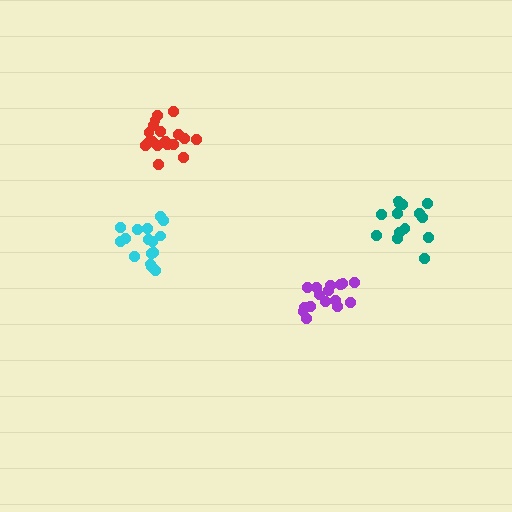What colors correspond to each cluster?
The clusters are colored: red, teal, cyan, purple.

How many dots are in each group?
Group 1: 18 dots, Group 2: 14 dots, Group 3: 16 dots, Group 4: 16 dots (64 total).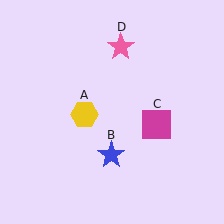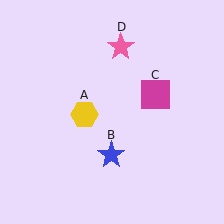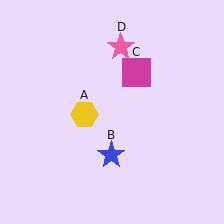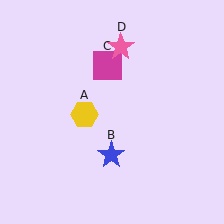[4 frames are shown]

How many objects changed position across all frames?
1 object changed position: magenta square (object C).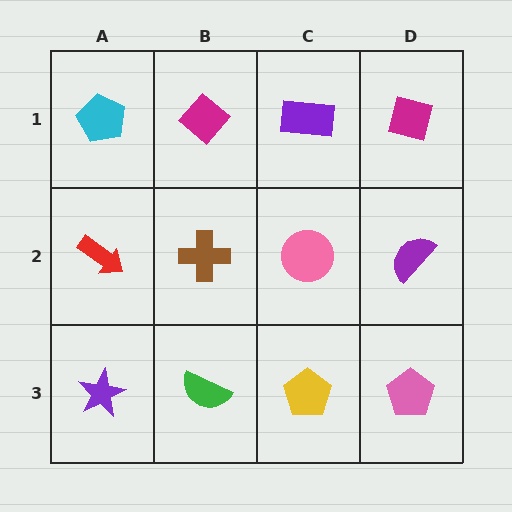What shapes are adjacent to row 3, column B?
A brown cross (row 2, column B), a purple star (row 3, column A), a yellow pentagon (row 3, column C).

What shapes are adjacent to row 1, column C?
A pink circle (row 2, column C), a magenta diamond (row 1, column B), a magenta square (row 1, column D).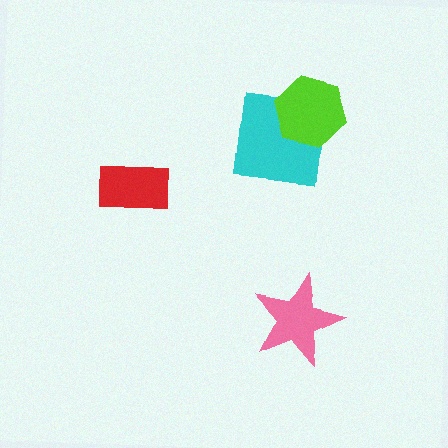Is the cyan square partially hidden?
Yes, it is partially covered by another shape.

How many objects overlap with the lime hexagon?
1 object overlaps with the lime hexagon.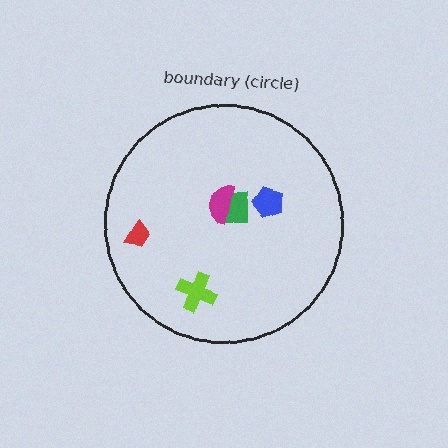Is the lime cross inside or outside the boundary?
Inside.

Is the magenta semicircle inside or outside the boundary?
Inside.